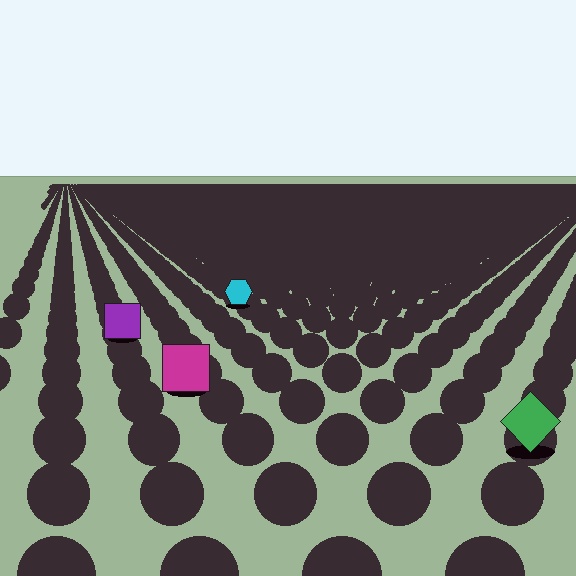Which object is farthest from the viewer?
The cyan hexagon is farthest from the viewer. It appears smaller and the ground texture around it is denser.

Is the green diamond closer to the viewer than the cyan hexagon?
Yes. The green diamond is closer — you can tell from the texture gradient: the ground texture is coarser near it.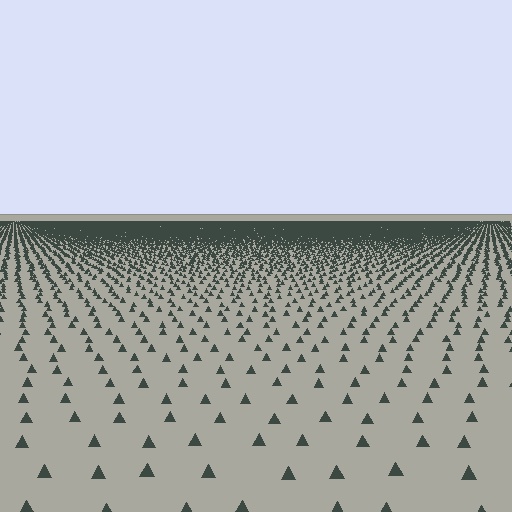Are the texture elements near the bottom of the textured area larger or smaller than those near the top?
Larger. Near the bottom, elements are closer to the viewer and appear at a bigger on-screen size.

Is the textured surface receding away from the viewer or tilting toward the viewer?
The surface is receding away from the viewer. Texture elements get smaller and denser toward the top.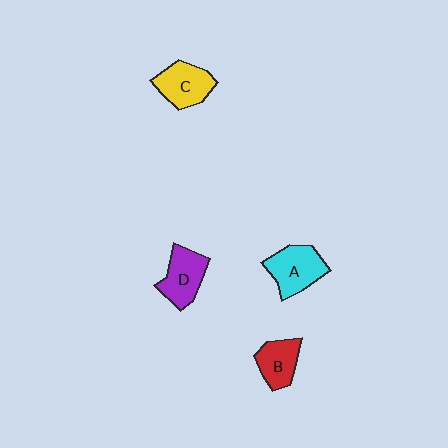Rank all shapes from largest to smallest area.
From largest to smallest: A (cyan), D (purple), C (yellow), B (red).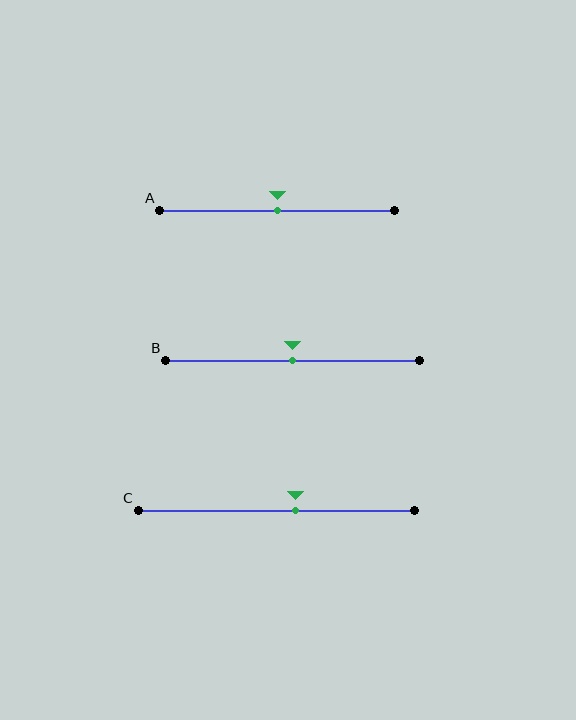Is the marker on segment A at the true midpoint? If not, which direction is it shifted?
Yes, the marker on segment A is at the true midpoint.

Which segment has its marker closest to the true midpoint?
Segment A has its marker closest to the true midpoint.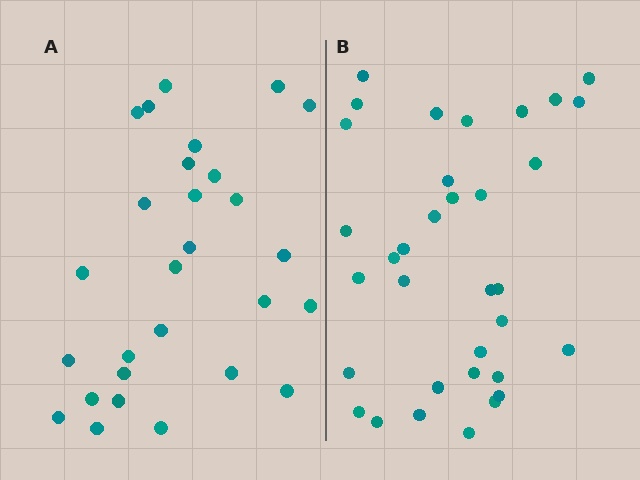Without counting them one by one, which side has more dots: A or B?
Region B (the right region) has more dots.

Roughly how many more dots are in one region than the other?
Region B has about 6 more dots than region A.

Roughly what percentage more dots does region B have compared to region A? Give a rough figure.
About 20% more.